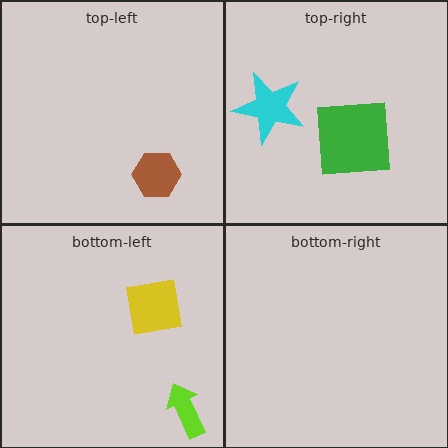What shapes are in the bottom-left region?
The yellow square, the lime arrow.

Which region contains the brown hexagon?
The top-left region.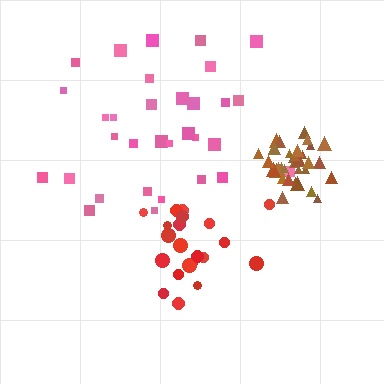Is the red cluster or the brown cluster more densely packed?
Brown.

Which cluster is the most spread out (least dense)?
Pink.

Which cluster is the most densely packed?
Brown.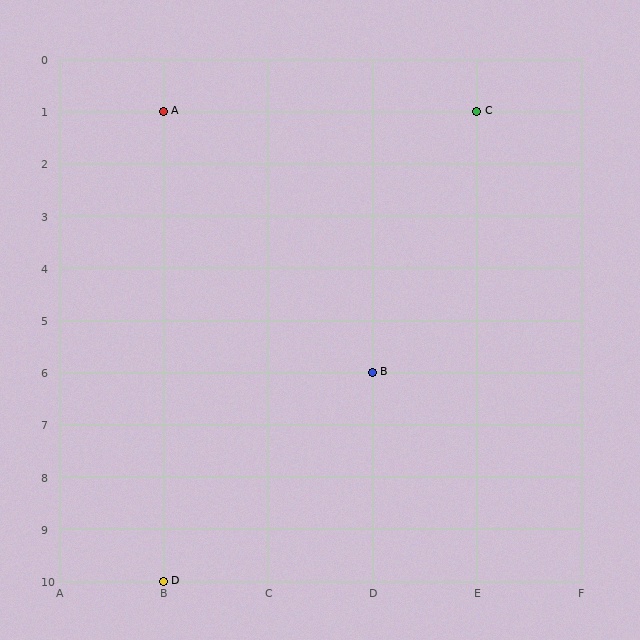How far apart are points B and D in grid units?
Points B and D are 2 columns and 4 rows apart (about 4.5 grid units diagonally).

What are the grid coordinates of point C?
Point C is at grid coordinates (E, 1).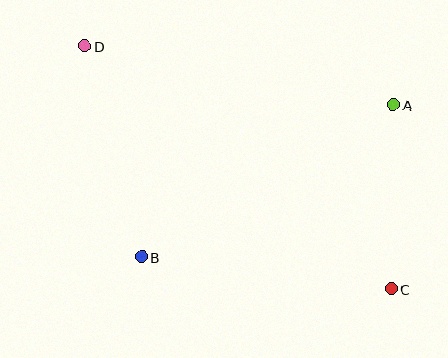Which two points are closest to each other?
Points A and C are closest to each other.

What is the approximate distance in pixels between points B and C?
The distance between B and C is approximately 252 pixels.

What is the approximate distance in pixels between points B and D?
The distance between B and D is approximately 219 pixels.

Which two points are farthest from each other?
Points C and D are farthest from each other.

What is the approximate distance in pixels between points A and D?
The distance between A and D is approximately 314 pixels.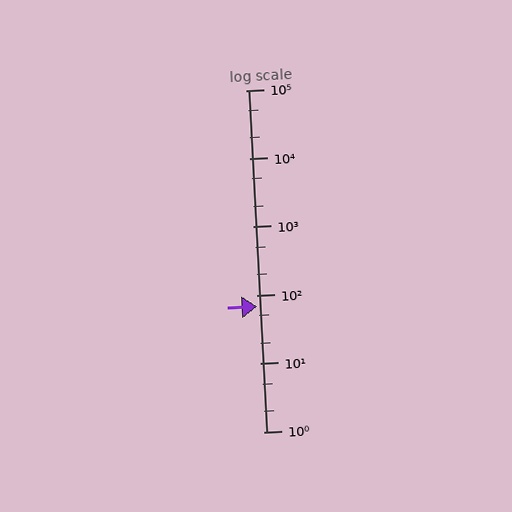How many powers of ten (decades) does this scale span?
The scale spans 5 decades, from 1 to 100000.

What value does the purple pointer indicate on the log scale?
The pointer indicates approximately 69.